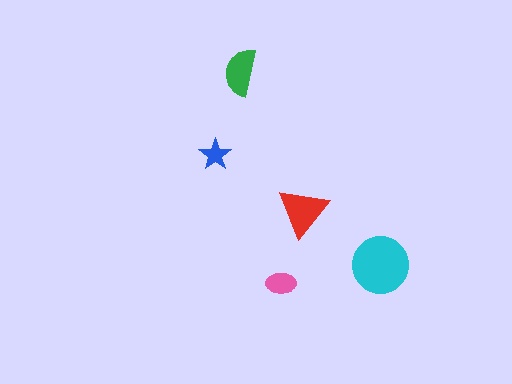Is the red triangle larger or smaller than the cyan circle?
Smaller.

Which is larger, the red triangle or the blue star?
The red triangle.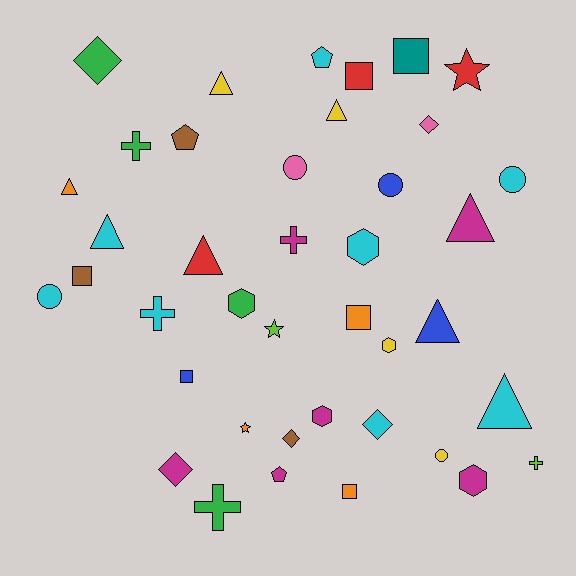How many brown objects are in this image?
There are 3 brown objects.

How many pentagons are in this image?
There are 3 pentagons.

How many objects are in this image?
There are 40 objects.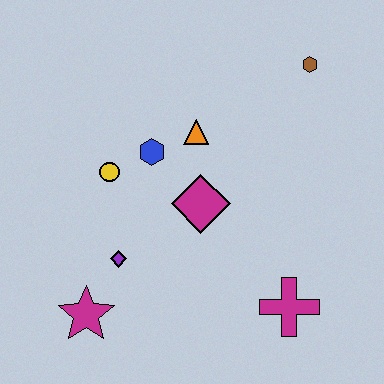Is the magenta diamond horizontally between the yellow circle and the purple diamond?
No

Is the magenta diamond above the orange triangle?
No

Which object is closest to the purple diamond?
The magenta star is closest to the purple diamond.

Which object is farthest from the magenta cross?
The brown hexagon is farthest from the magenta cross.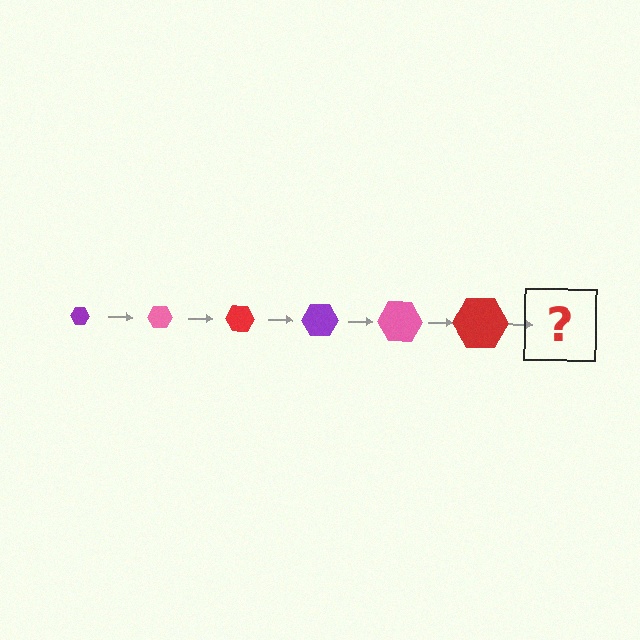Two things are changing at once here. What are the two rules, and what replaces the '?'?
The two rules are that the hexagon grows larger each step and the color cycles through purple, pink, and red. The '?' should be a purple hexagon, larger than the previous one.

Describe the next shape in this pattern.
It should be a purple hexagon, larger than the previous one.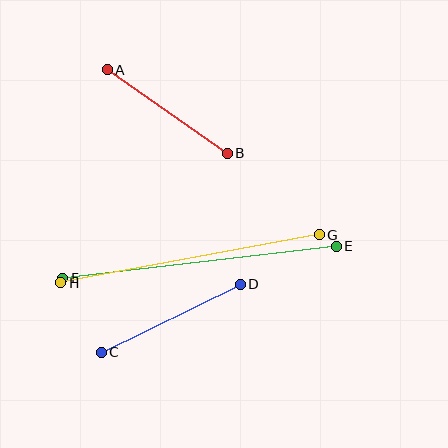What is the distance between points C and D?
The distance is approximately 155 pixels.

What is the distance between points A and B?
The distance is approximately 146 pixels.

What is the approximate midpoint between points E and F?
The midpoint is at approximately (200, 262) pixels.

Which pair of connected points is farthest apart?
Points E and F are farthest apart.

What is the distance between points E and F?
The distance is approximately 276 pixels.